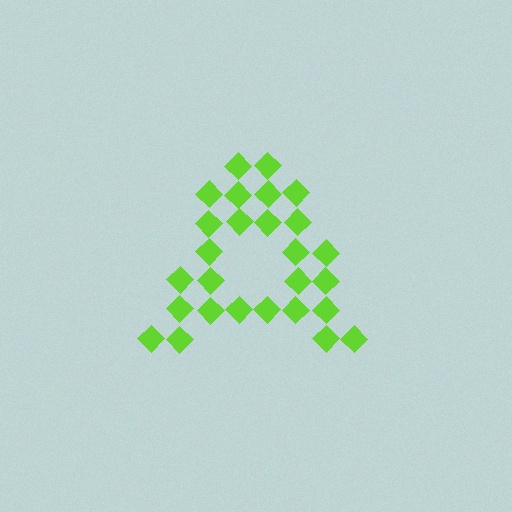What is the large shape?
The large shape is the letter A.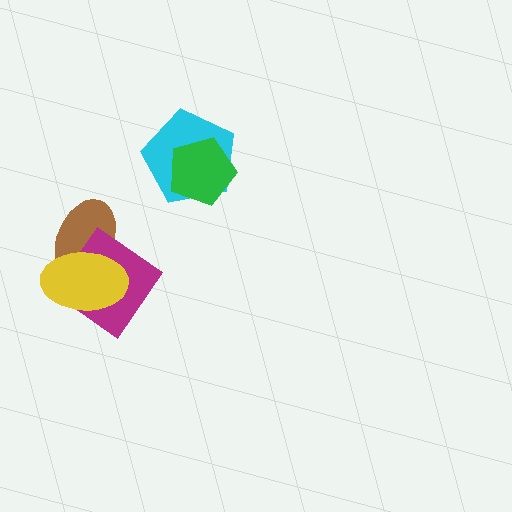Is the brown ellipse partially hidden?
Yes, it is partially covered by another shape.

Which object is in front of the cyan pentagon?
The green pentagon is in front of the cyan pentagon.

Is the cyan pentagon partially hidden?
Yes, it is partially covered by another shape.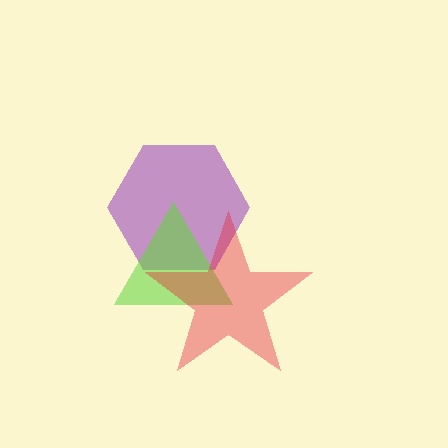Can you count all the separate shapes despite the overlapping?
Yes, there are 3 separate shapes.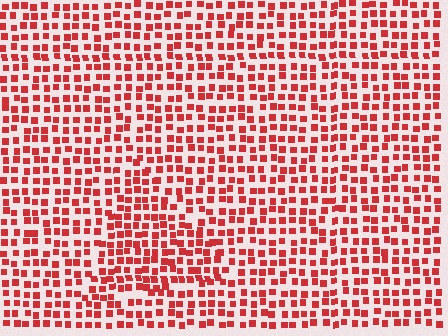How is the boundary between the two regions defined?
The boundary is defined by a change in element density (approximately 1.3x ratio). All elements are the same color, size, and shape.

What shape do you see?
I see a triangle.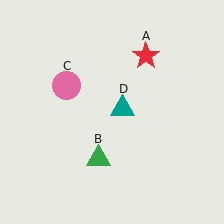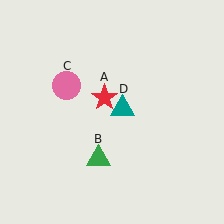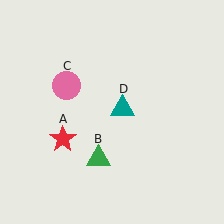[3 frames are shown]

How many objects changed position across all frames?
1 object changed position: red star (object A).